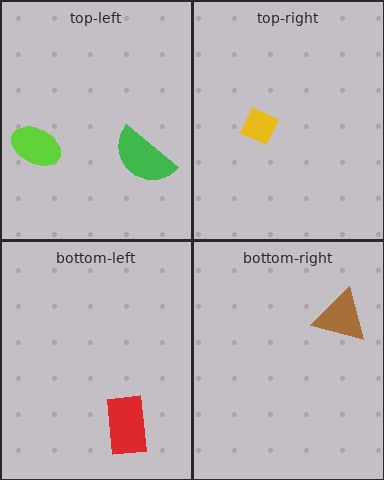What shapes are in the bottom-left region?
The red rectangle.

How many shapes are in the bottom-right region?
1.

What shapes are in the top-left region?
The lime ellipse, the green semicircle.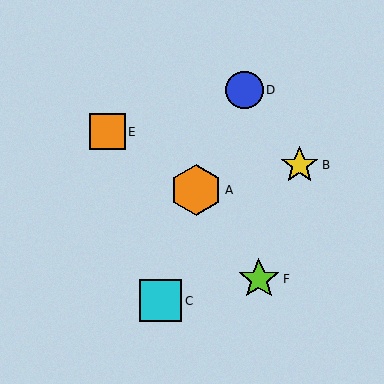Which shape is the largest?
The orange hexagon (labeled A) is the largest.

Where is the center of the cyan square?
The center of the cyan square is at (161, 301).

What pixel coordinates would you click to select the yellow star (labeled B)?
Click at (300, 165) to select the yellow star B.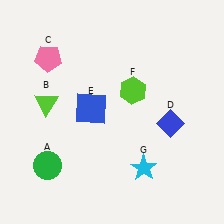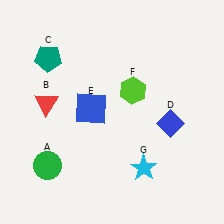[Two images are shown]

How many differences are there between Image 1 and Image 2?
There are 2 differences between the two images.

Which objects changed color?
B changed from lime to red. C changed from pink to teal.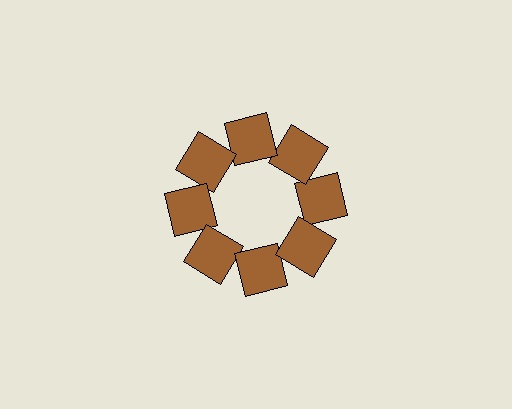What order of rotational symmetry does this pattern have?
This pattern has 8-fold rotational symmetry.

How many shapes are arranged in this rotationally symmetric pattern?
There are 8 shapes, arranged in 8 groups of 1.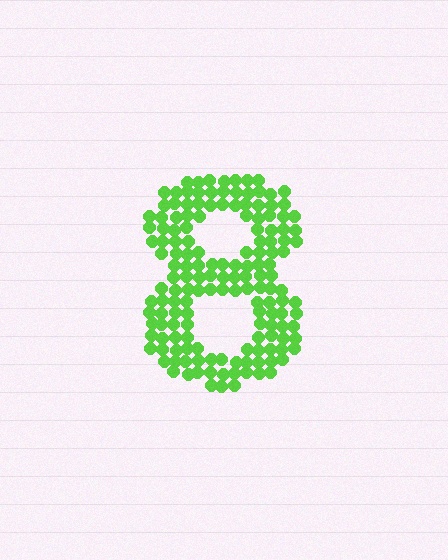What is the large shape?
The large shape is the digit 8.